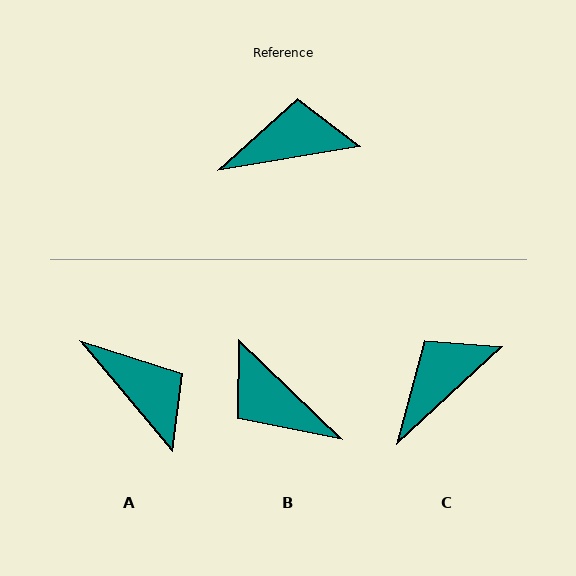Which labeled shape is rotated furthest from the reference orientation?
B, about 127 degrees away.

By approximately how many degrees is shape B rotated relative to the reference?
Approximately 127 degrees counter-clockwise.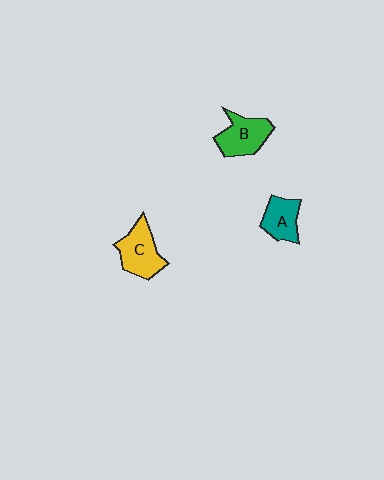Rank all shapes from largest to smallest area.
From largest to smallest: C (yellow), B (green), A (teal).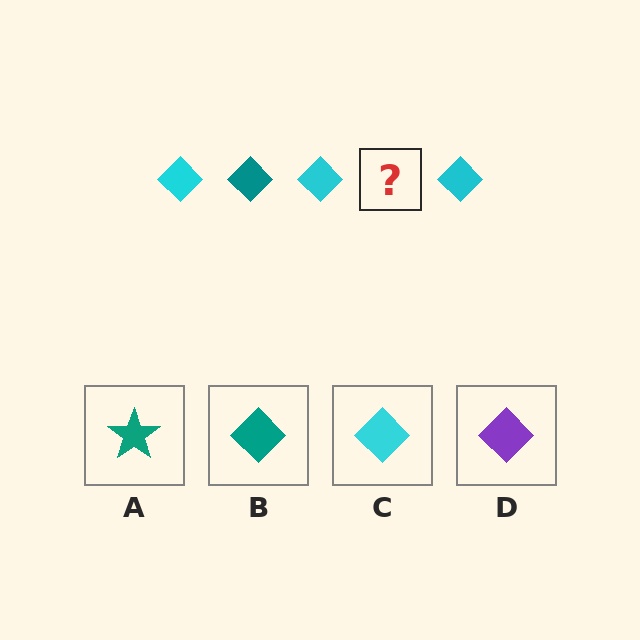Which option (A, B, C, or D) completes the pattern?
B.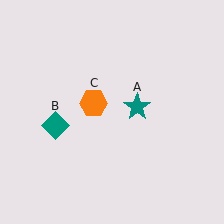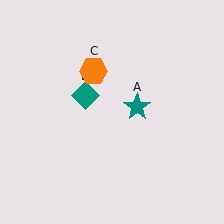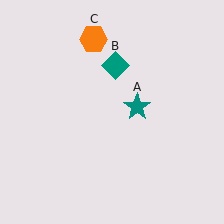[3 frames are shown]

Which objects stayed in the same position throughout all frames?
Teal star (object A) remained stationary.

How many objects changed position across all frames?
2 objects changed position: teal diamond (object B), orange hexagon (object C).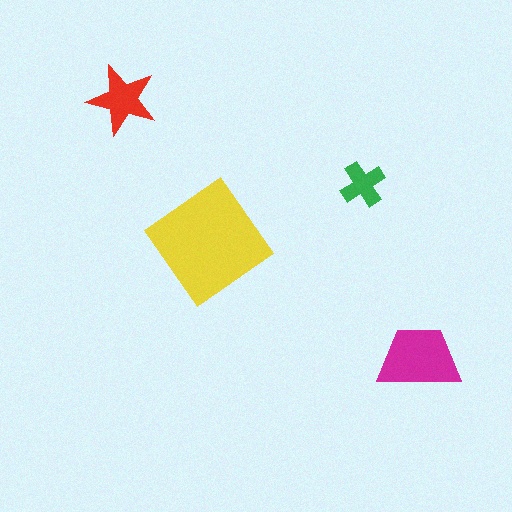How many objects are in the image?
There are 4 objects in the image.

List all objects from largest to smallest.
The yellow diamond, the magenta trapezoid, the red star, the green cross.